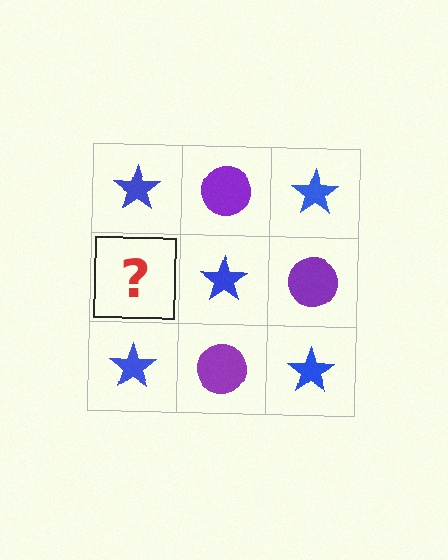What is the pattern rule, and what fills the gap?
The rule is that it alternates blue star and purple circle in a checkerboard pattern. The gap should be filled with a purple circle.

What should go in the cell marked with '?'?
The missing cell should contain a purple circle.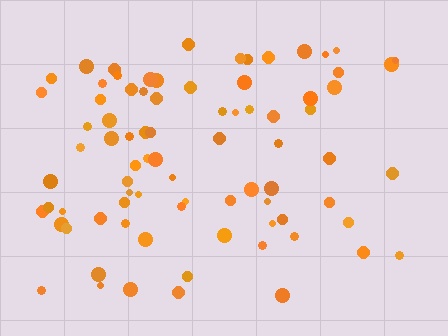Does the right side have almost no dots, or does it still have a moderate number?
Still a moderate number, just noticeably fewer than the left.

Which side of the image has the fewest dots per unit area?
The right.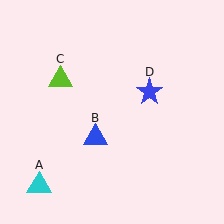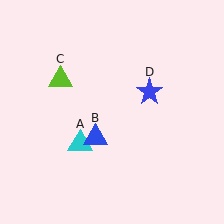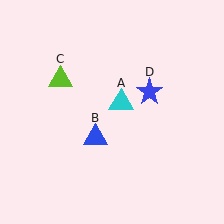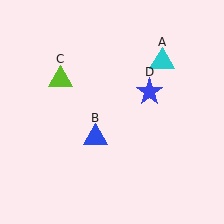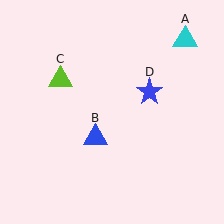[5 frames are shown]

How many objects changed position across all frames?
1 object changed position: cyan triangle (object A).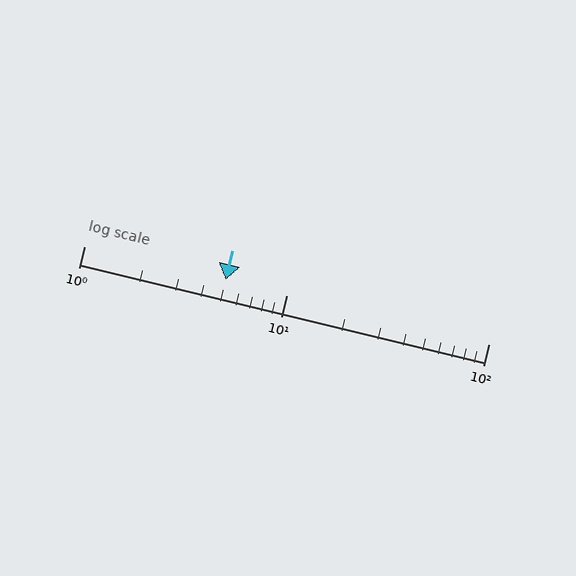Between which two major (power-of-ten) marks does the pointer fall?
The pointer is between 1 and 10.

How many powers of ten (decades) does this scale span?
The scale spans 2 decades, from 1 to 100.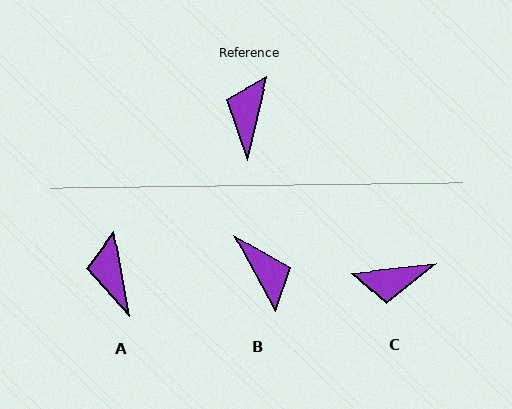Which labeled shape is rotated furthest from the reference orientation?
B, about 139 degrees away.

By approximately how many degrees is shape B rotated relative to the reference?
Approximately 139 degrees clockwise.